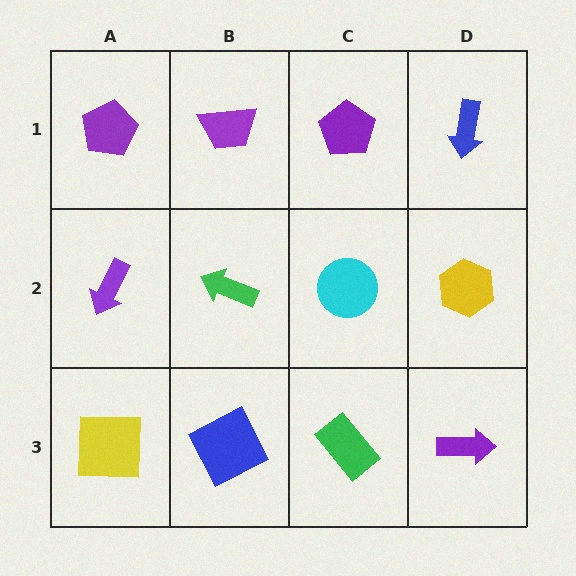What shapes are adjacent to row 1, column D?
A yellow hexagon (row 2, column D), a purple pentagon (row 1, column C).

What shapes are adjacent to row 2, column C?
A purple pentagon (row 1, column C), a green rectangle (row 3, column C), a green arrow (row 2, column B), a yellow hexagon (row 2, column D).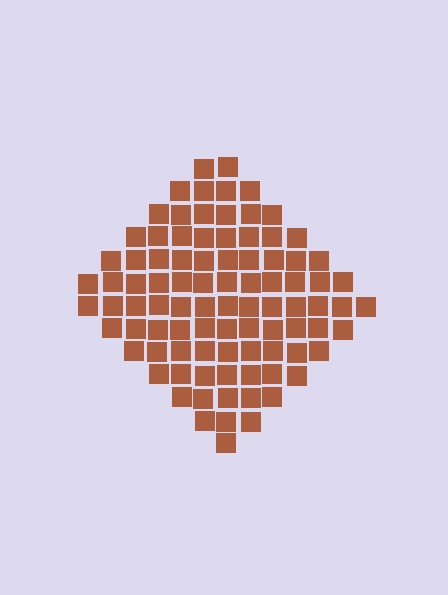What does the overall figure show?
The overall figure shows a diamond.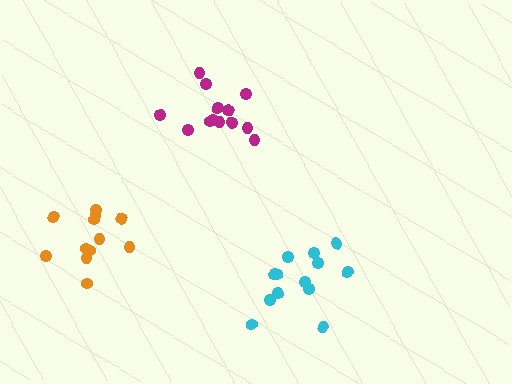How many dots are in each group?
Group 1: 13 dots, Group 2: 13 dots, Group 3: 12 dots (38 total).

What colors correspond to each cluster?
The clusters are colored: cyan, magenta, orange.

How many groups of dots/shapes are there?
There are 3 groups.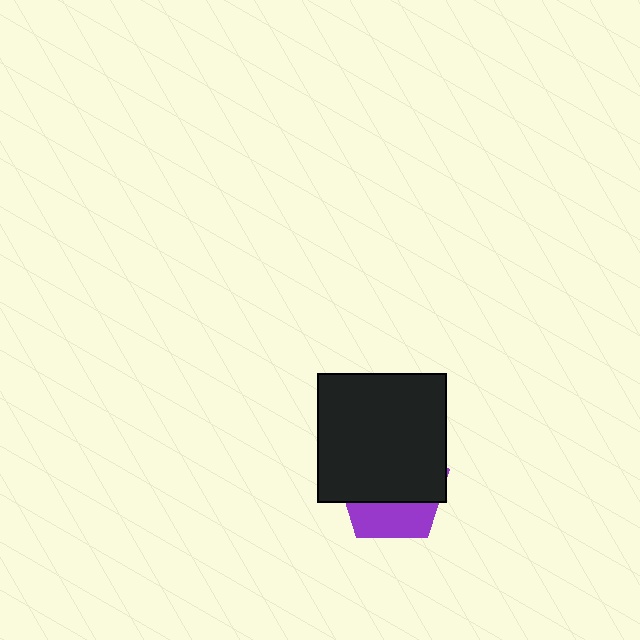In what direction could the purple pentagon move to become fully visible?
The purple pentagon could move down. That would shift it out from behind the black square entirely.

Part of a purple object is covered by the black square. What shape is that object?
It is a pentagon.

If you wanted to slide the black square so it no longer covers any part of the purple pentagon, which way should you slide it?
Slide it up — that is the most direct way to separate the two shapes.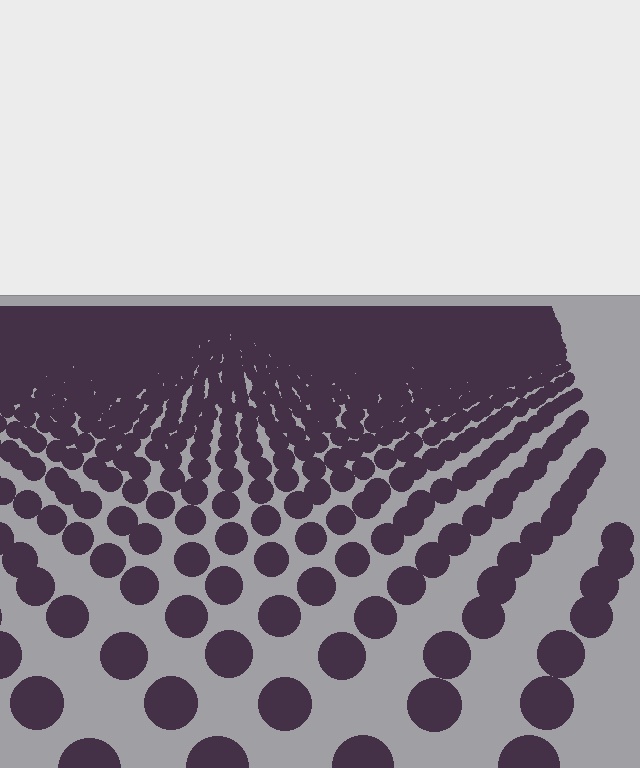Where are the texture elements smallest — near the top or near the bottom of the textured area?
Near the top.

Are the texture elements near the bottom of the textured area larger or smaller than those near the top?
Larger. Near the bottom, elements are closer to the viewer and appear at a bigger on-screen size.